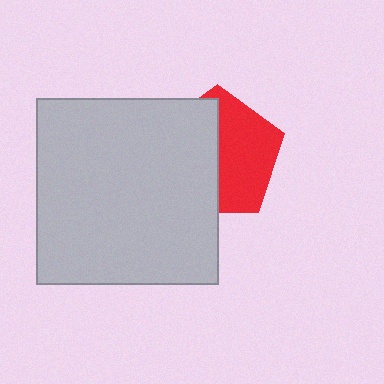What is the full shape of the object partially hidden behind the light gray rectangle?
The partially hidden object is a red pentagon.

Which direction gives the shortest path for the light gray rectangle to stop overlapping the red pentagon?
Moving left gives the shortest separation.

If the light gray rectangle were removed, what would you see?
You would see the complete red pentagon.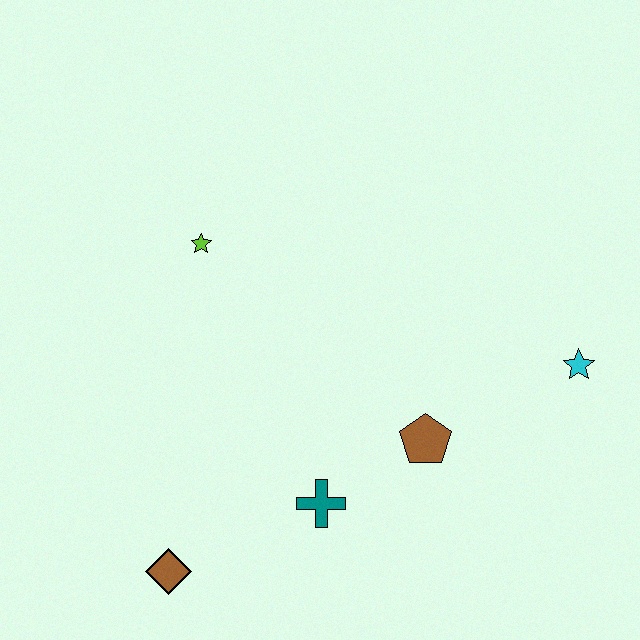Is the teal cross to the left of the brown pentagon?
Yes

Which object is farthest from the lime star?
The cyan star is farthest from the lime star.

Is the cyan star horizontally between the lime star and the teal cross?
No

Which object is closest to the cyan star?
The brown pentagon is closest to the cyan star.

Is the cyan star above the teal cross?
Yes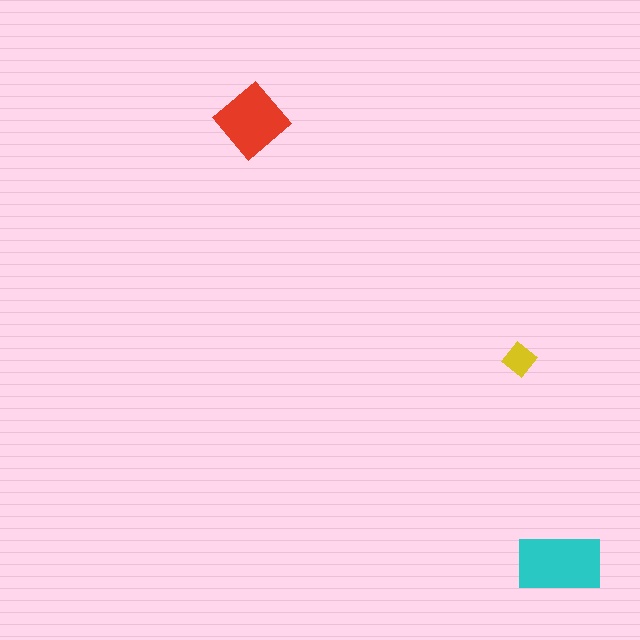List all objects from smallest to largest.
The yellow diamond, the red diamond, the cyan rectangle.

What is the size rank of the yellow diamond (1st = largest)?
3rd.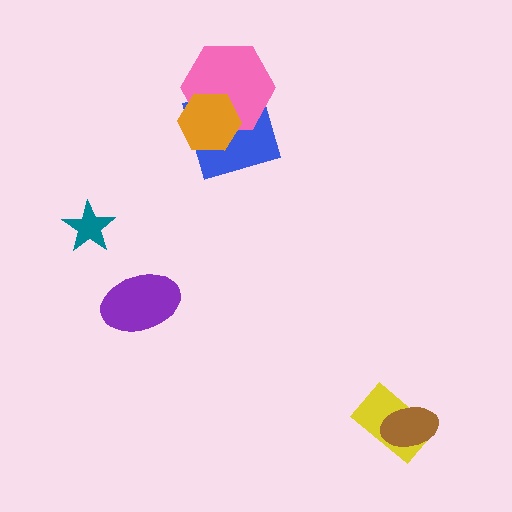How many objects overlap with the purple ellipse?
0 objects overlap with the purple ellipse.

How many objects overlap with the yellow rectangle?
1 object overlaps with the yellow rectangle.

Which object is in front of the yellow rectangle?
The brown ellipse is in front of the yellow rectangle.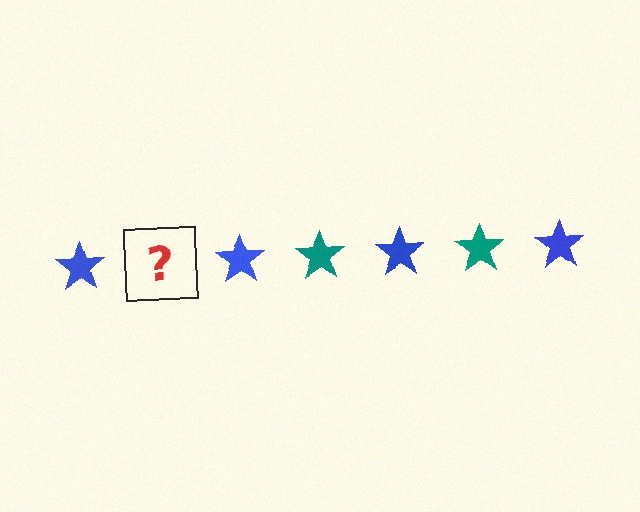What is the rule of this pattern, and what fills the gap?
The rule is that the pattern cycles through blue, teal stars. The gap should be filled with a teal star.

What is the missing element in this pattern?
The missing element is a teal star.